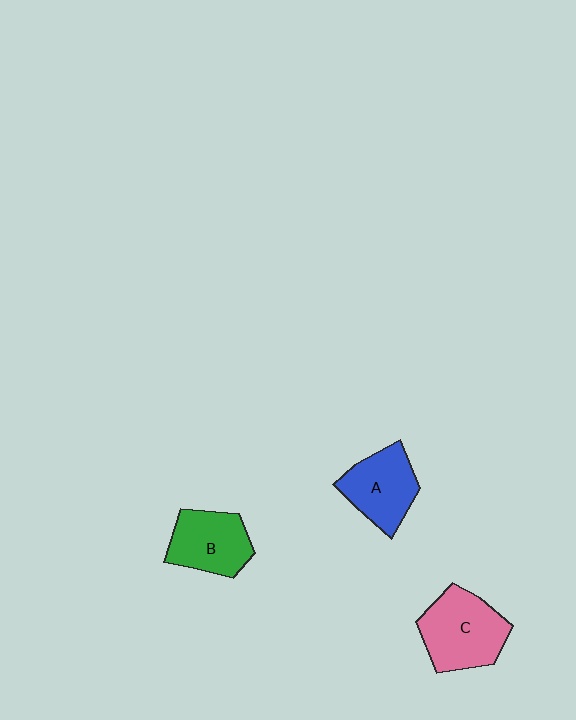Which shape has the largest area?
Shape C (pink).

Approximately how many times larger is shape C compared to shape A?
Approximately 1.2 times.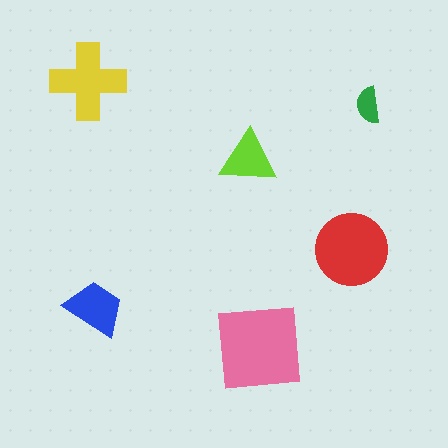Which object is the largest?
The pink square.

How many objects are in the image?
There are 6 objects in the image.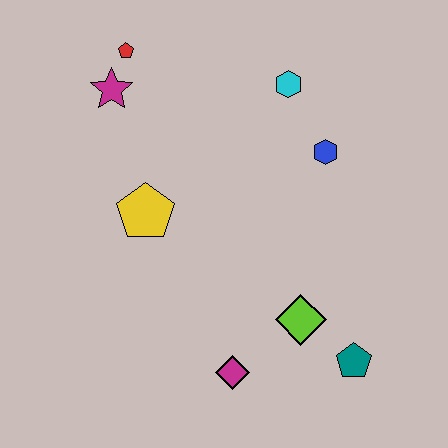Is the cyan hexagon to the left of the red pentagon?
No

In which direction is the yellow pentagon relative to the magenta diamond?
The yellow pentagon is above the magenta diamond.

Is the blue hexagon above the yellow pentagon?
Yes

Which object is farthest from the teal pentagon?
The red pentagon is farthest from the teal pentagon.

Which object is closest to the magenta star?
The red pentagon is closest to the magenta star.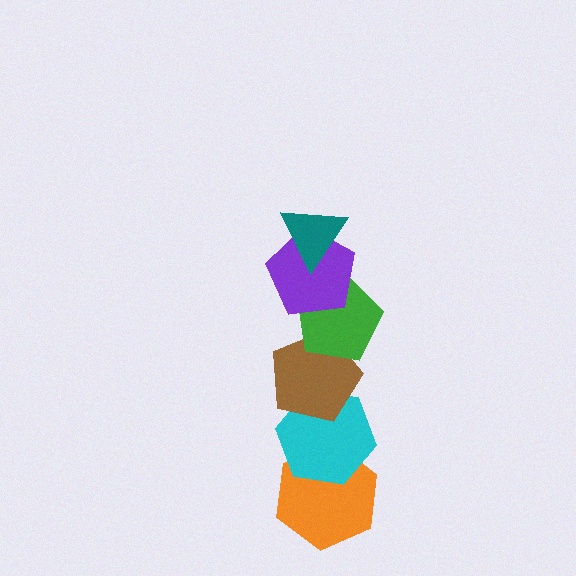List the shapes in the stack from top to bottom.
From top to bottom: the teal triangle, the purple pentagon, the green pentagon, the brown pentagon, the cyan hexagon, the orange hexagon.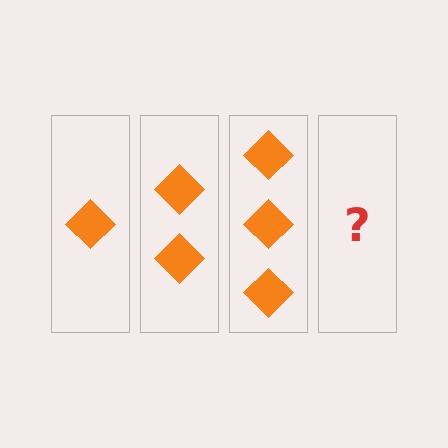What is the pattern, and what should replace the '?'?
The pattern is that each step adds one more diamond. The '?' should be 4 diamonds.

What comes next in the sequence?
The next element should be 4 diamonds.